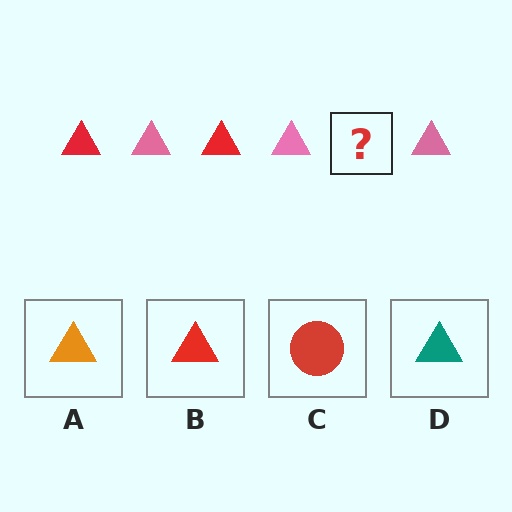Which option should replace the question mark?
Option B.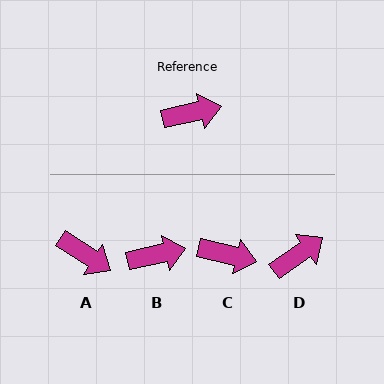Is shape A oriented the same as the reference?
No, it is off by about 45 degrees.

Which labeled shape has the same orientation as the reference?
B.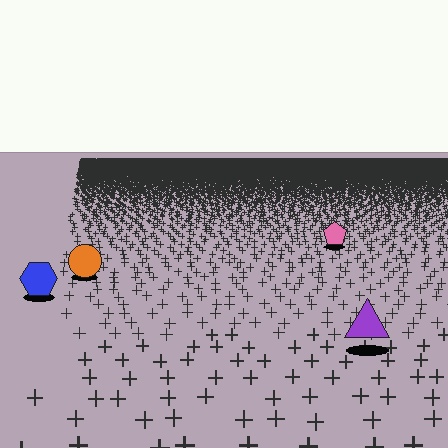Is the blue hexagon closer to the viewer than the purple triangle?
No. The purple triangle is closer — you can tell from the texture gradient: the ground texture is coarser near it.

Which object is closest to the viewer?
The purple triangle is closest. The texture marks near it are larger and more spread out.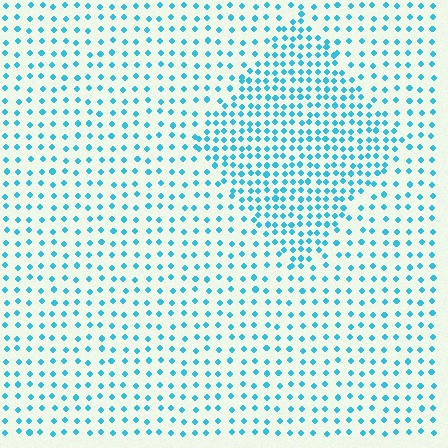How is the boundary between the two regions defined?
The boundary is defined by a change in element density (approximately 2.0x ratio). All elements are the same color, size, and shape.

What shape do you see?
I see a diamond.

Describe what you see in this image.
The image contains small cyan elements arranged at two different densities. A diamond-shaped region is visible where the elements are more densely packed than the surrounding area.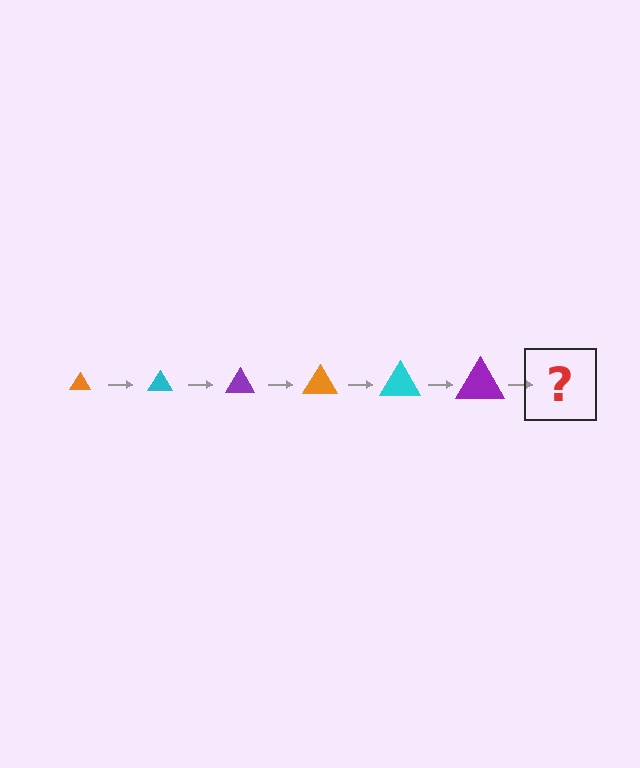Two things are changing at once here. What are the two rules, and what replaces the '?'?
The two rules are that the triangle grows larger each step and the color cycles through orange, cyan, and purple. The '?' should be an orange triangle, larger than the previous one.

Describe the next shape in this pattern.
It should be an orange triangle, larger than the previous one.